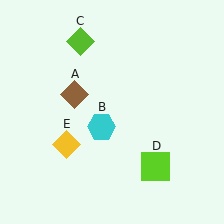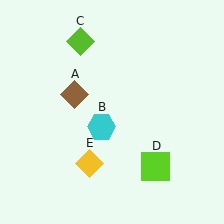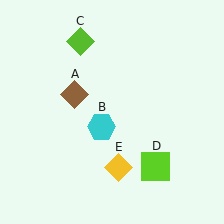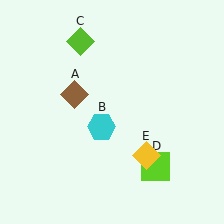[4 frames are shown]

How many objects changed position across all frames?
1 object changed position: yellow diamond (object E).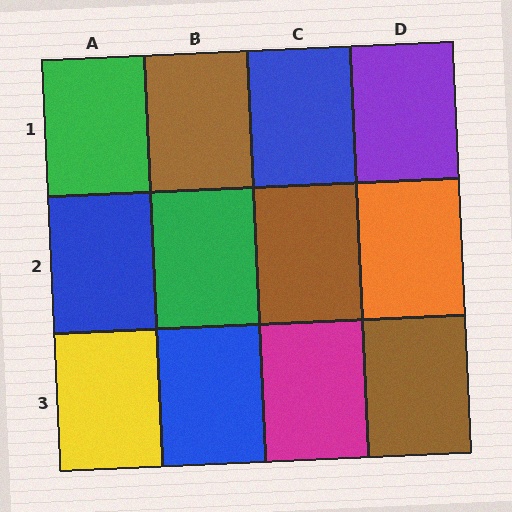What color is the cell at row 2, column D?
Orange.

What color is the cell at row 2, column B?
Green.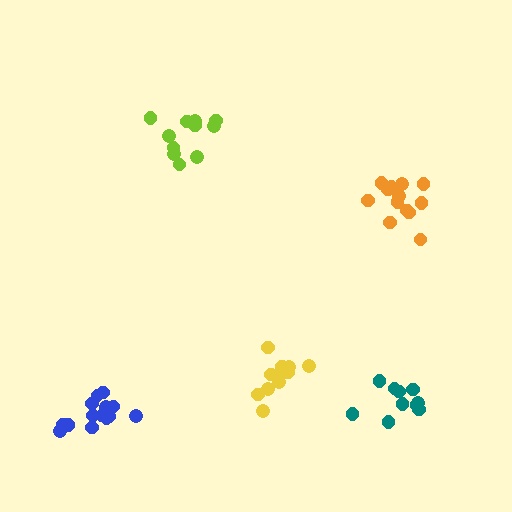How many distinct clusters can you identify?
There are 5 distinct clusters.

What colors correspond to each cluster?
The clusters are colored: yellow, lime, blue, orange, teal.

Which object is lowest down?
The blue cluster is bottommost.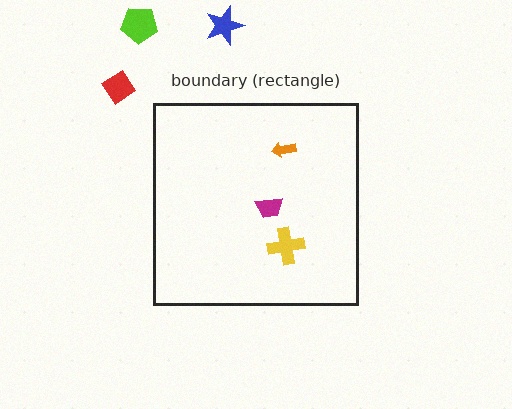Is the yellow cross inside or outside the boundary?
Inside.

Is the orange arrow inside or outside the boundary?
Inside.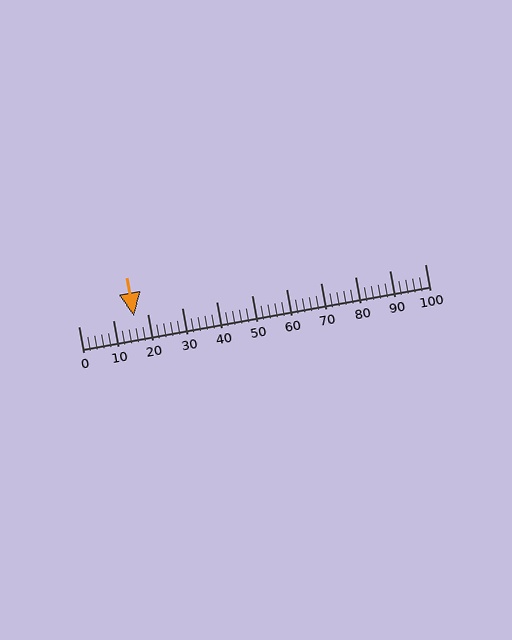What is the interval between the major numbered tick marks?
The major tick marks are spaced 10 units apart.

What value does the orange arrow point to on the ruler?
The orange arrow points to approximately 16.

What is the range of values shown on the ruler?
The ruler shows values from 0 to 100.